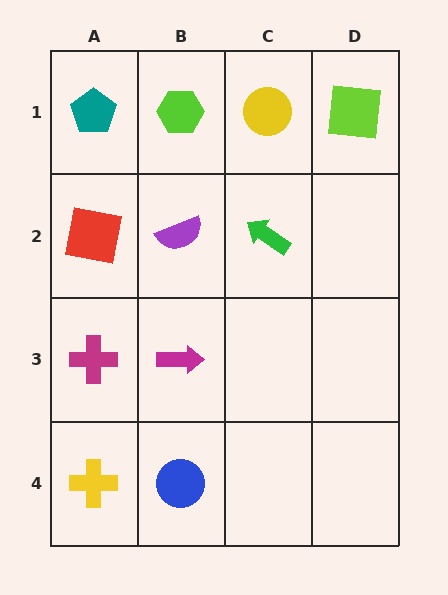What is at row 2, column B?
A purple semicircle.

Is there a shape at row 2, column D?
No, that cell is empty.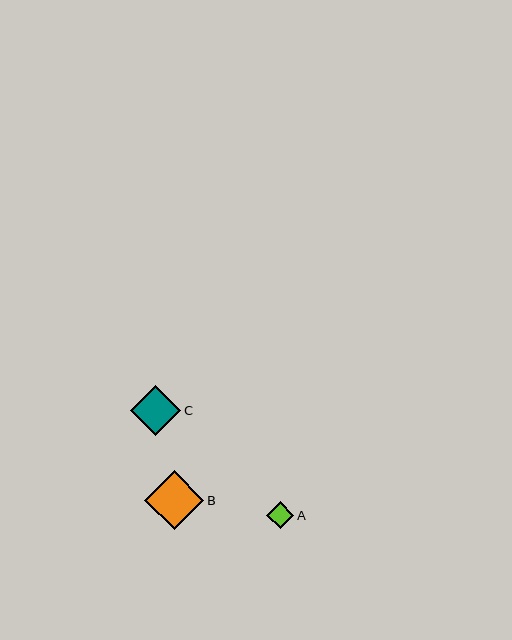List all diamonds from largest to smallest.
From largest to smallest: B, C, A.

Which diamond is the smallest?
Diamond A is the smallest with a size of approximately 27 pixels.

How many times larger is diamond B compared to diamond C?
Diamond B is approximately 1.2 times the size of diamond C.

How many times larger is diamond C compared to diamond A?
Diamond C is approximately 1.9 times the size of diamond A.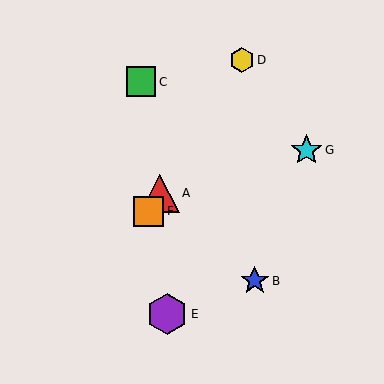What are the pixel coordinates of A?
Object A is at (160, 193).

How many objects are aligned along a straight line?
3 objects (A, D, F) are aligned along a straight line.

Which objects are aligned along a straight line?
Objects A, D, F are aligned along a straight line.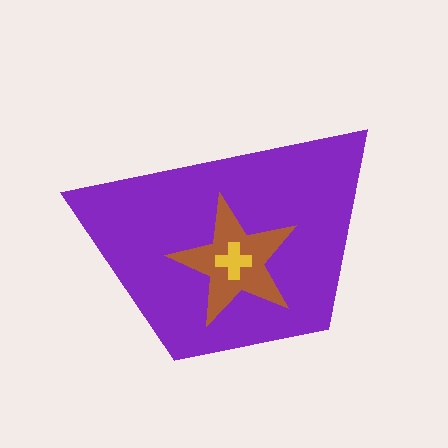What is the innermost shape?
The yellow cross.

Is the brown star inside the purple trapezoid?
Yes.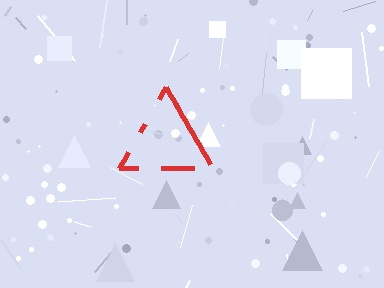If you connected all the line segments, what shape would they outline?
They would outline a triangle.